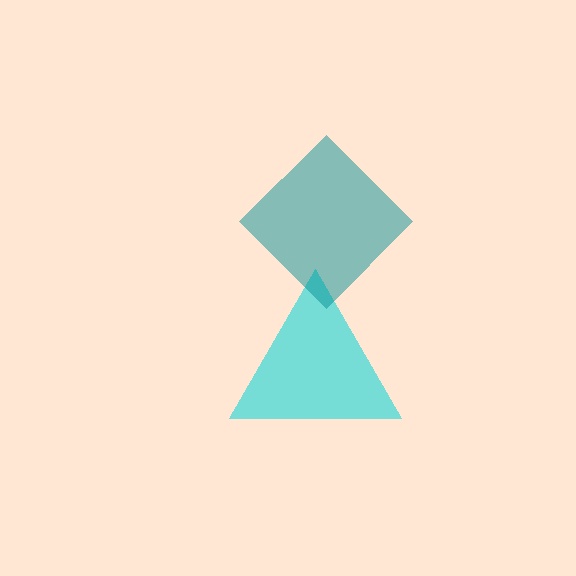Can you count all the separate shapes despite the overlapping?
Yes, there are 2 separate shapes.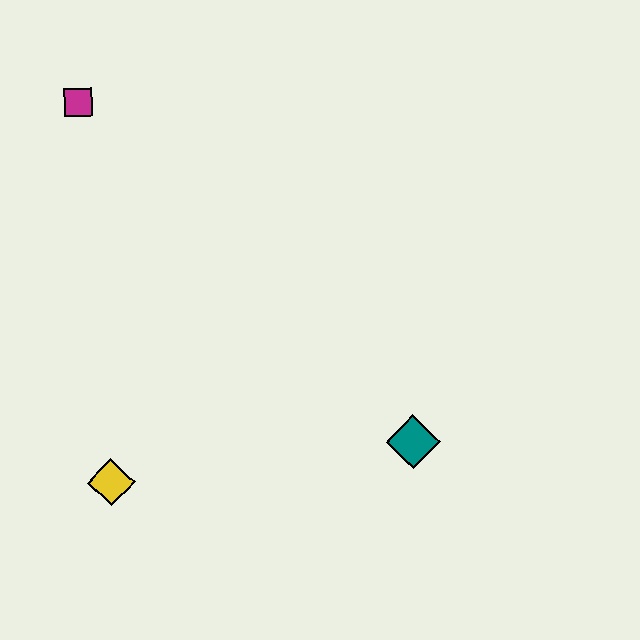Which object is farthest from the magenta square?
The teal diamond is farthest from the magenta square.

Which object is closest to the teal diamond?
The yellow diamond is closest to the teal diamond.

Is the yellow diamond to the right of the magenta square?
Yes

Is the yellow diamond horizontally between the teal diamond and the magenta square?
Yes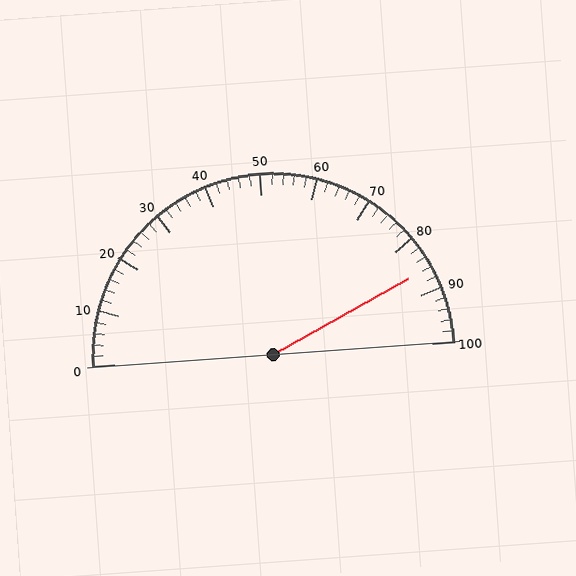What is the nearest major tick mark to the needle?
The nearest major tick mark is 90.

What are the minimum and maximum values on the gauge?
The gauge ranges from 0 to 100.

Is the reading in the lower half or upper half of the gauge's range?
The reading is in the upper half of the range (0 to 100).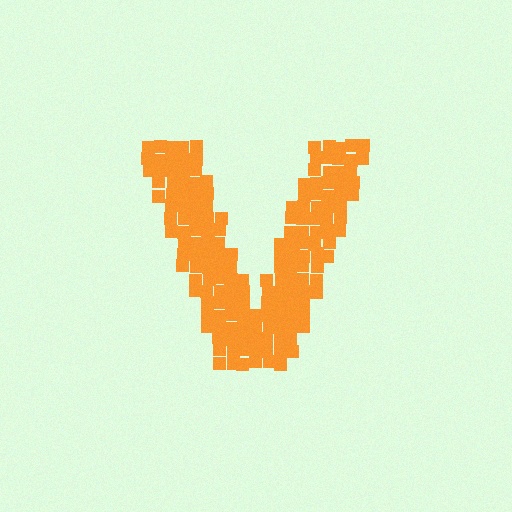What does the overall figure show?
The overall figure shows the letter V.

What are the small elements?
The small elements are squares.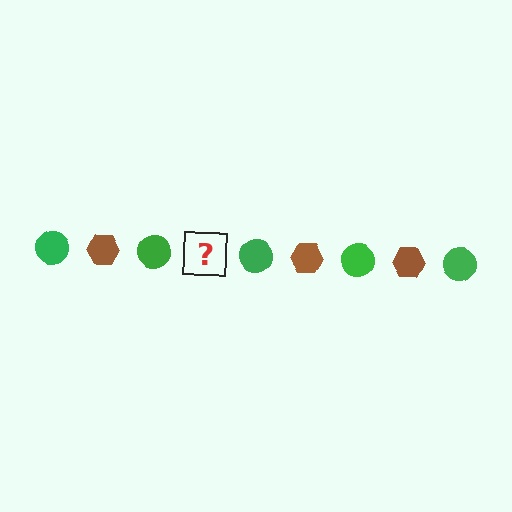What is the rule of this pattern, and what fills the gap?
The rule is that the pattern alternates between green circle and brown hexagon. The gap should be filled with a brown hexagon.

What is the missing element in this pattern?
The missing element is a brown hexagon.